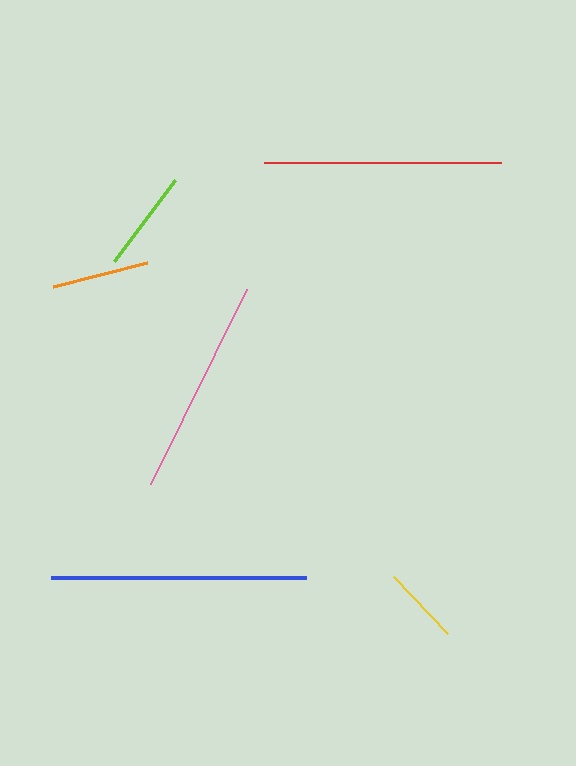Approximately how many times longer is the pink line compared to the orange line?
The pink line is approximately 2.2 times the length of the orange line.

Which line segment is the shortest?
The yellow line is the shortest at approximately 79 pixels.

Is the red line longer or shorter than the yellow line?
The red line is longer than the yellow line.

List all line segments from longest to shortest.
From longest to shortest: blue, red, pink, lime, orange, yellow.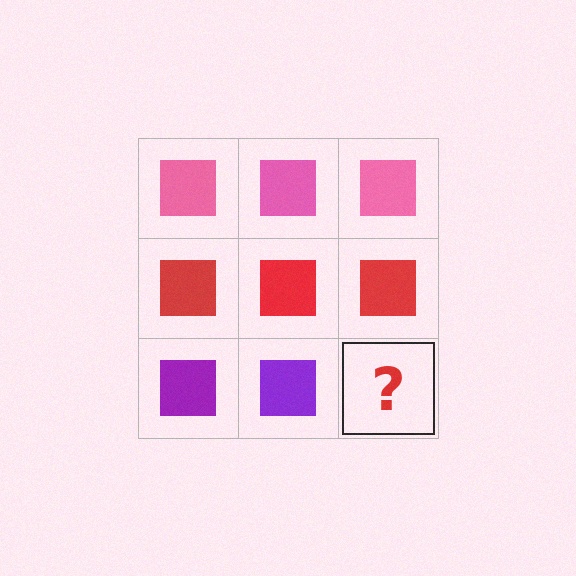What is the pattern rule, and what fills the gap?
The rule is that each row has a consistent color. The gap should be filled with a purple square.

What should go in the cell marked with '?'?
The missing cell should contain a purple square.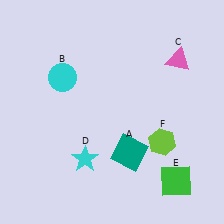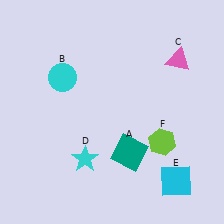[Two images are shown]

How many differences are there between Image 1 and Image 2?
There is 1 difference between the two images.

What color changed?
The square (E) changed from green in Image 1 to cyan in Image 2.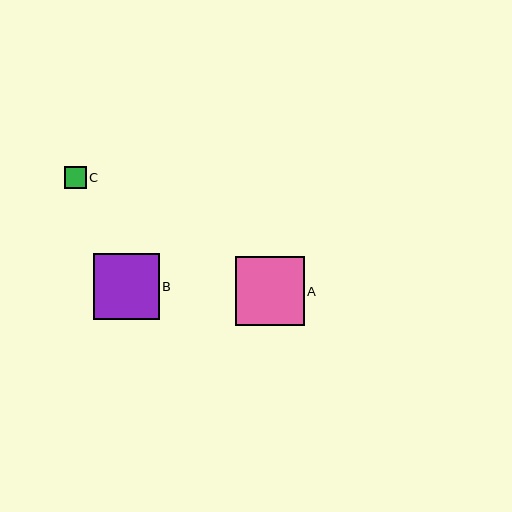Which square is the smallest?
Square C is the smallest with a size of approximately 22 pixels.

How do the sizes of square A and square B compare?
Square A and square B are approximately the same size.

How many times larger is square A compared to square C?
Square A is approximately 3.1 times the size of square C.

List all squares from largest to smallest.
From largest to smallest: A, B, C.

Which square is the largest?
Square A is the largest with a size of approximately 69 pixels.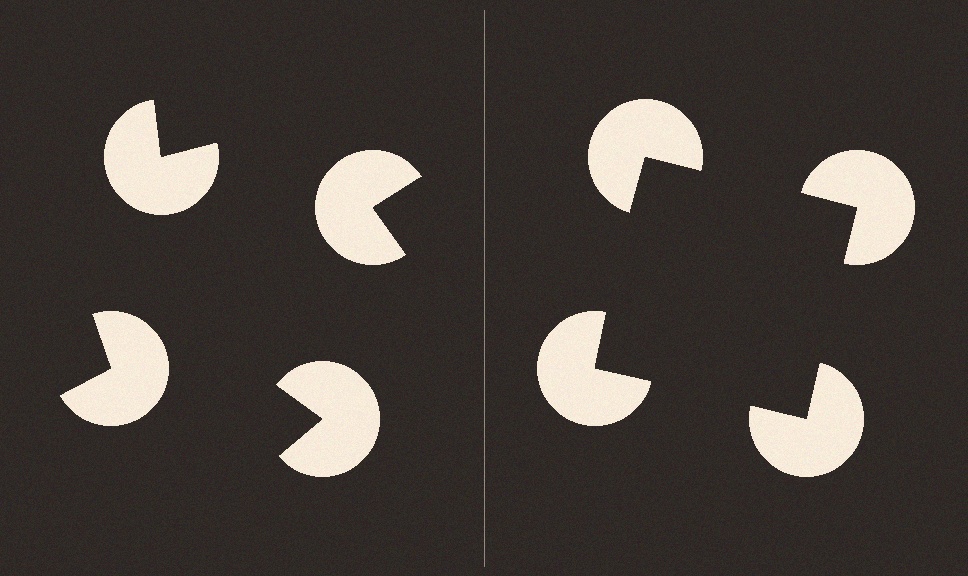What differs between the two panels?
The pac-man discs are positioned identically on both sides; only the wedge orientations differ. On the right they align to a square; on the left they are misaligned.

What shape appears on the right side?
An illusory square.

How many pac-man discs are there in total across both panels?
8 — 4 on each side.